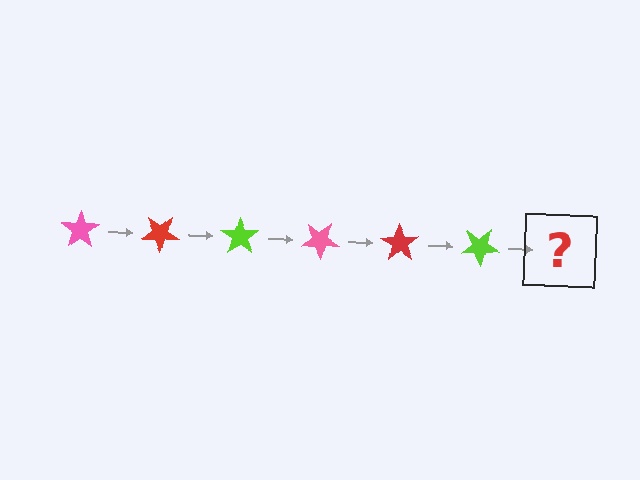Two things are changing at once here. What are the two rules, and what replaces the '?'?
The two rules are that it rotates 35 degrees each step and the color cycles through pink, red, and lime. The '?' should be a pink star, rotated 210 degrees from the start.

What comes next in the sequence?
The next element should be a pink star, rotated 210 degrees from the start.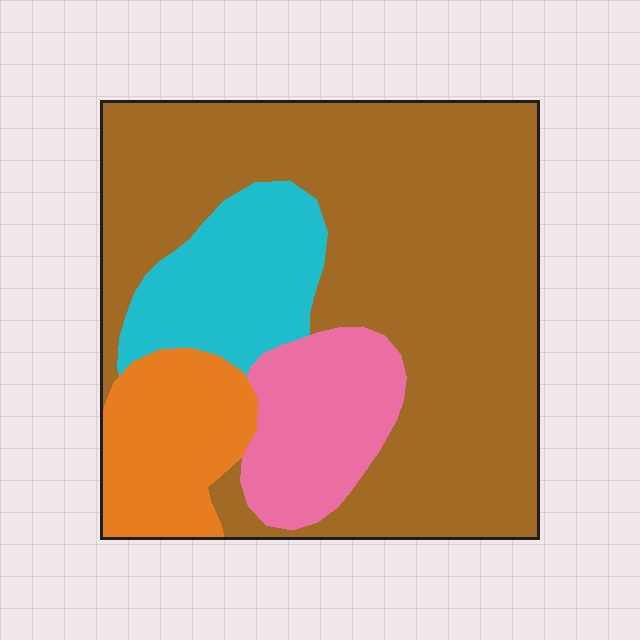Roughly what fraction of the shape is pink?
Pink takes up about one eighth (1/8) of the shape.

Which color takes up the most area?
Brown, at roughly 60%.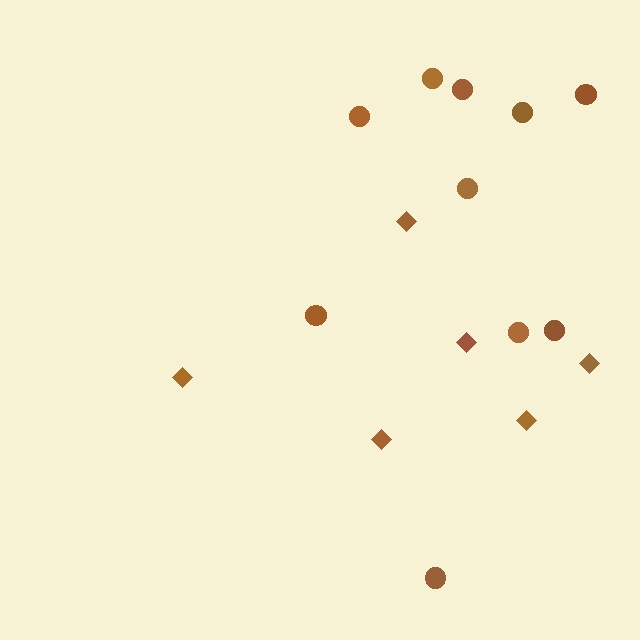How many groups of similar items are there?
There are 2 groups: one group of diamonds (6) and one group of circles (10).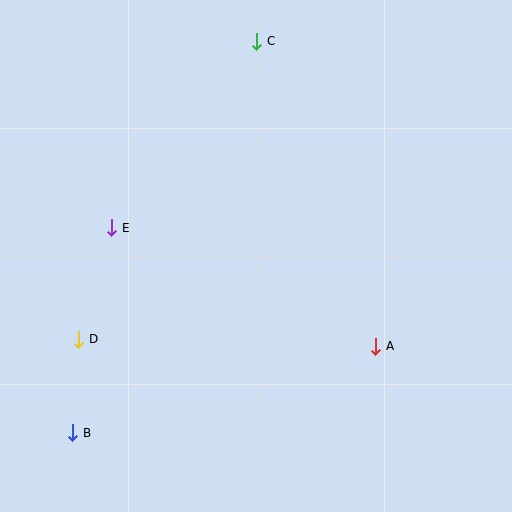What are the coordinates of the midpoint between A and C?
The midpoint between A and C is at (316, 194).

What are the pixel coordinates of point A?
Point A is at (376, 346).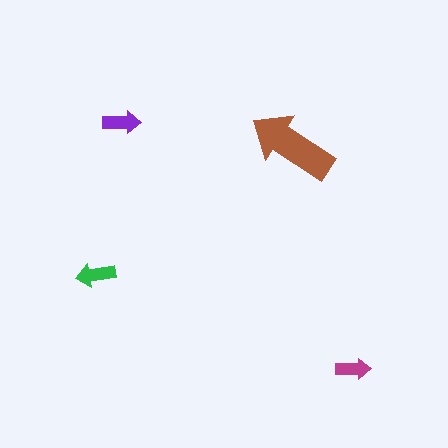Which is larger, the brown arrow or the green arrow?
The brown one.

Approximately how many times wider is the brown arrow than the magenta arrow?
About 2.5 times wider.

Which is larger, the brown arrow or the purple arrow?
The brown one.